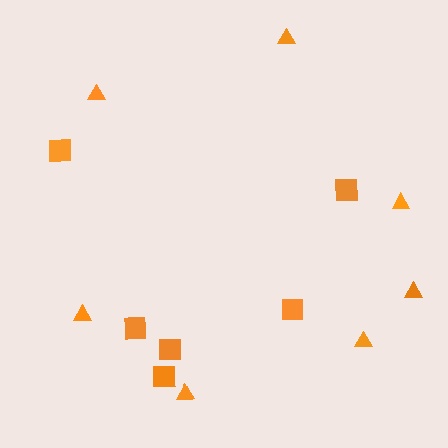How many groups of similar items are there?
There are 2 groups: one group of squares (6) and one group of triangles (7).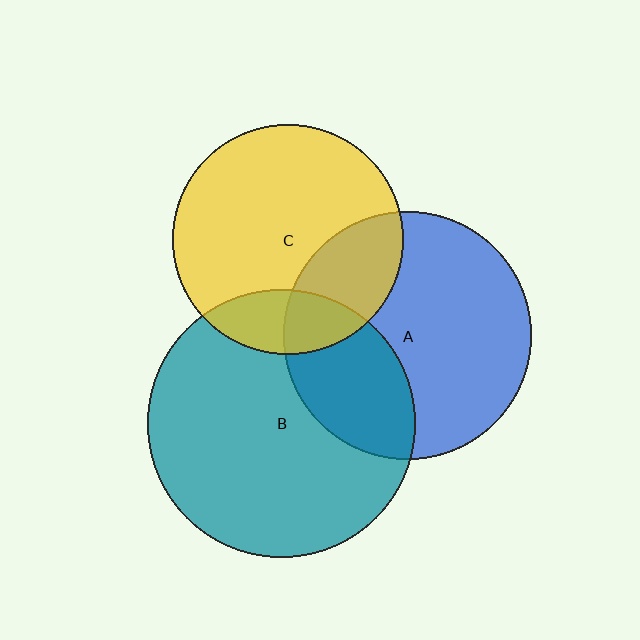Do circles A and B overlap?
Yes.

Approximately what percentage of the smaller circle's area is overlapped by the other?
Approximately 30%.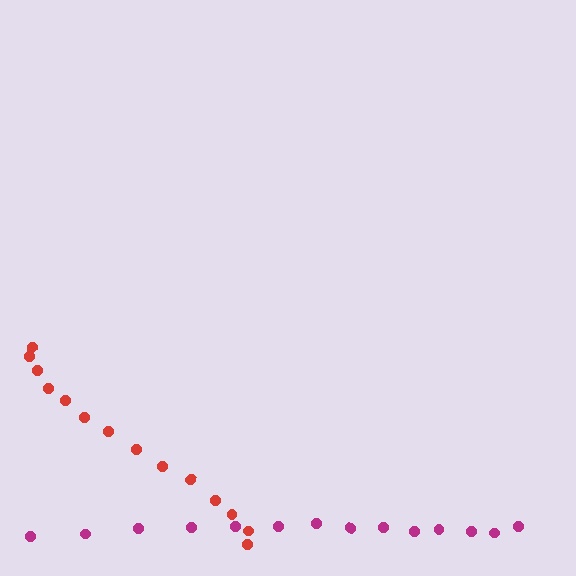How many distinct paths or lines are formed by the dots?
There are 2 distinct paths.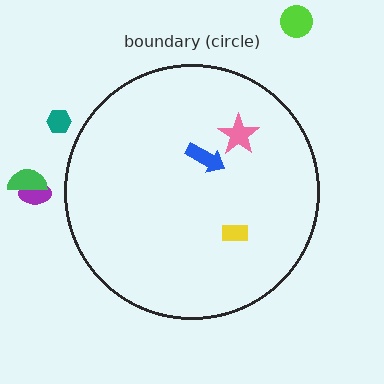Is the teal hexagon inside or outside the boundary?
Outside.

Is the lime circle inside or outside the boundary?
Outside.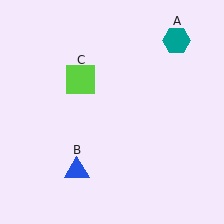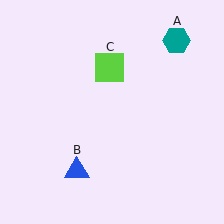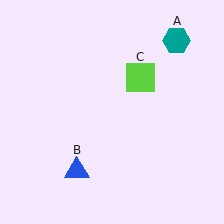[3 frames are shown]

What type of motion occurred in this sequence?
The lime square (object C) rotated clockwise around the center of the scene.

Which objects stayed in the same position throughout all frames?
Teal hexagon (object A) and blue triangle (object B) remained stationary.